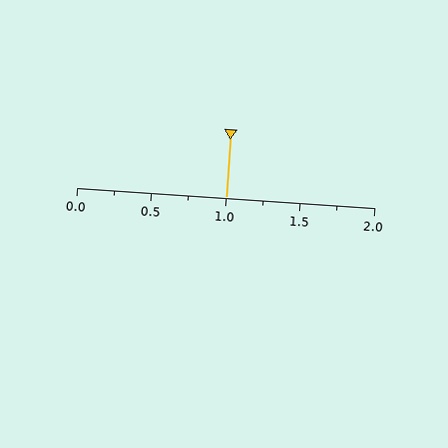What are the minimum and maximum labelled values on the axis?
The axis runs from 0.0 to 2.0.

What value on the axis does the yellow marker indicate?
The marker indicates approximately 1.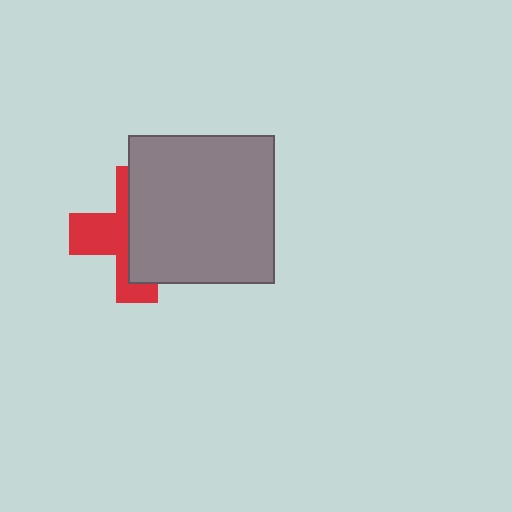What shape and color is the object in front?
The object in front is a gray rectangle.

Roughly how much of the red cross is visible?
A small part of it is visible (roughly 43%).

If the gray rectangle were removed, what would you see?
You would see the complete red cross.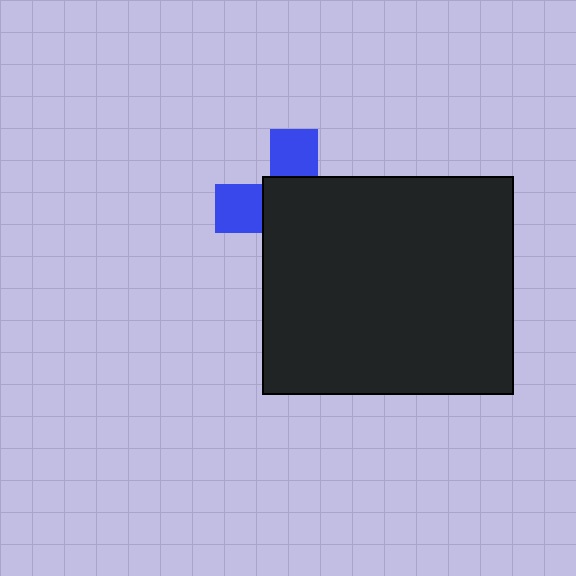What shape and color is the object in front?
The object in front is a black rectangle.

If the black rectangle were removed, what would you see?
You would see the complete blue cross.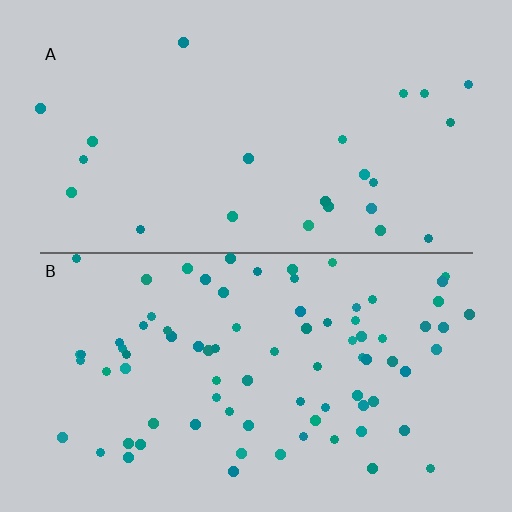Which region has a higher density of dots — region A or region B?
B (the bottom).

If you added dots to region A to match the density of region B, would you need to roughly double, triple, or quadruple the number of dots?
Approximately triple.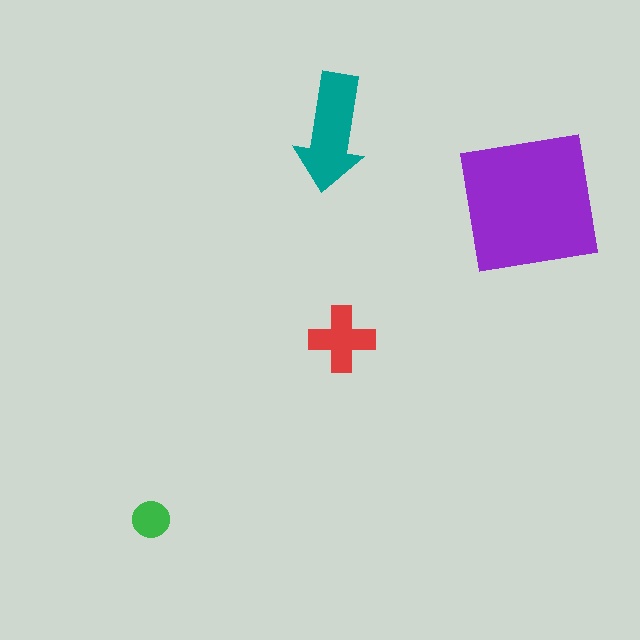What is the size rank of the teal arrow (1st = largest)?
2nd.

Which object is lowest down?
The green circle is bottommost.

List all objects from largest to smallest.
The purple square, the teal arrow, the red cross, the green circle.